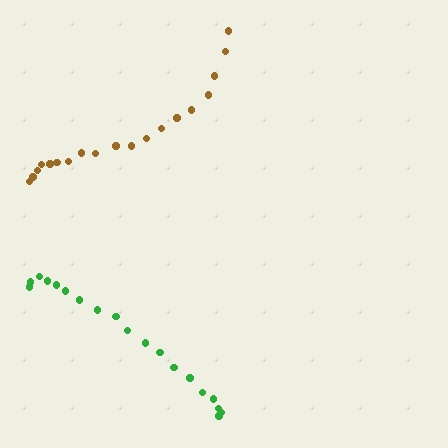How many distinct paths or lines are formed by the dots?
There are 2 distinct paths.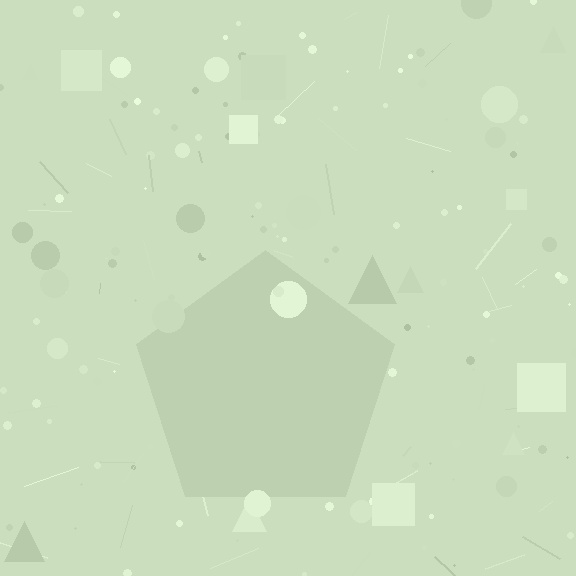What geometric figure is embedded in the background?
A pentagon is embedded in the background.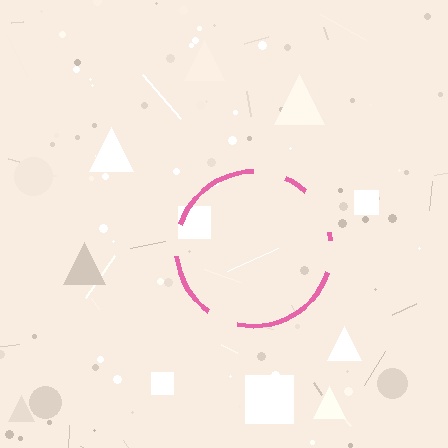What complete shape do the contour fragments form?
The contour fragments form a circle.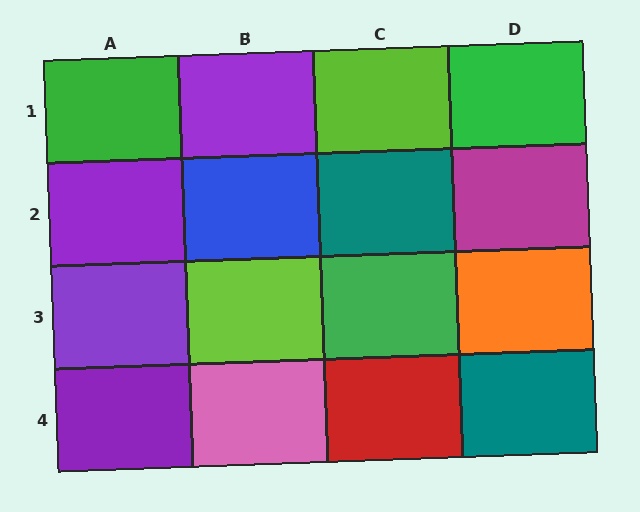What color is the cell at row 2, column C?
Teal.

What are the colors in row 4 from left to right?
Purple, pink, red, teal.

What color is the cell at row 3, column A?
Purple.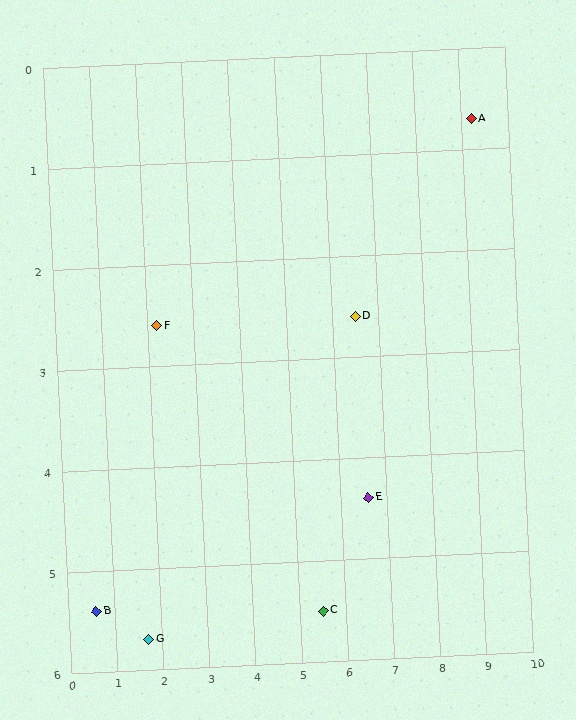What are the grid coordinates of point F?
Point F is at approximately (2.2, 2.6).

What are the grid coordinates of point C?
Point C is at approximately (5.5, 5.5).